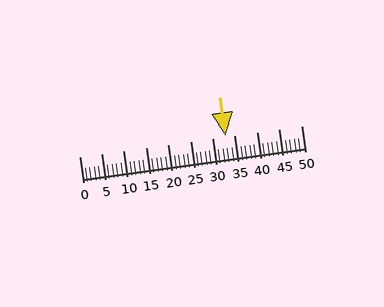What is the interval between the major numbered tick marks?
The major tick marks are spaced 5 units apart.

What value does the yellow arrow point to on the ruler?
The yellow arrow points to approximately 33.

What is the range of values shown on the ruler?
The ruler shows values from 0 to 50.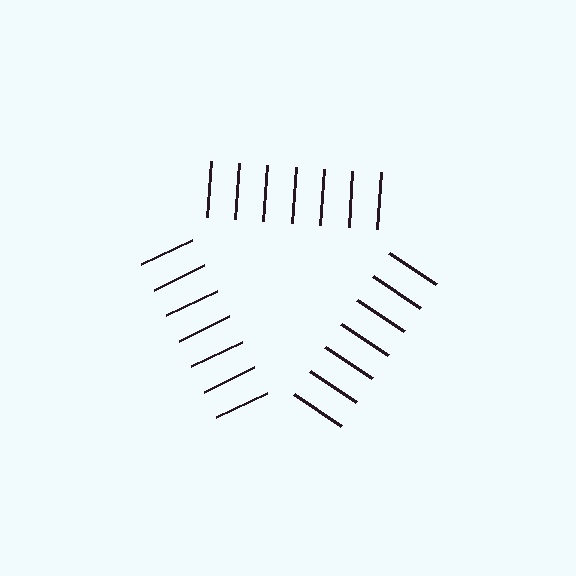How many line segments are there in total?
21 — 7 along each of the 3 edges.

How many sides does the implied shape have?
3 sides — the line-ends trace a triangle.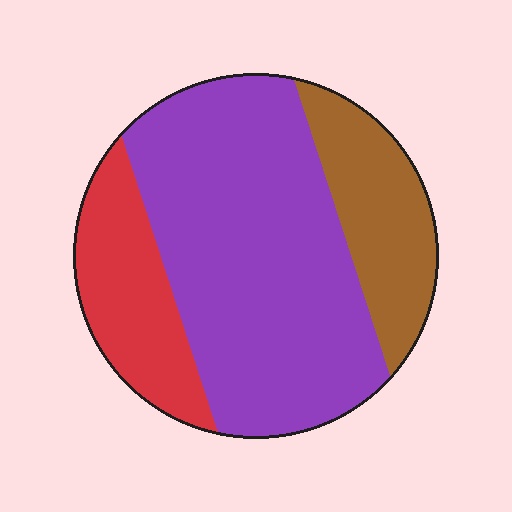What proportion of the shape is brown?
Brown takes up about one fifth (1/5) of the shape.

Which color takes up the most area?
Purple, at roughly 60%.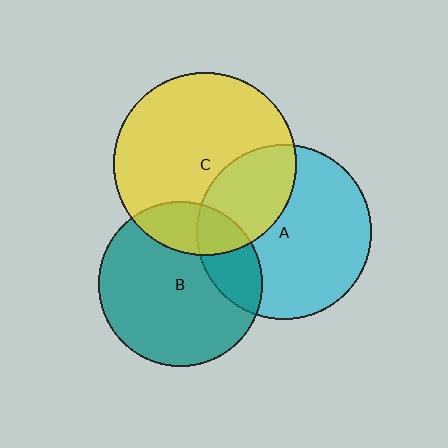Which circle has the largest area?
Circle C (yellow).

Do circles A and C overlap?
Yes.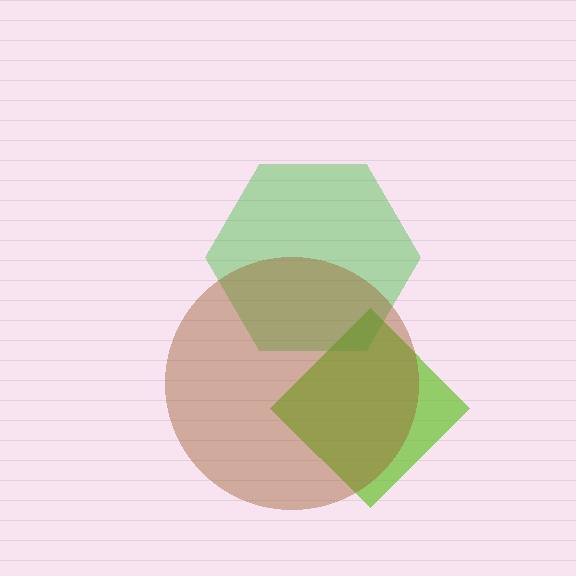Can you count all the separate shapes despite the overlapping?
Yes, there are 3 separate shapes.